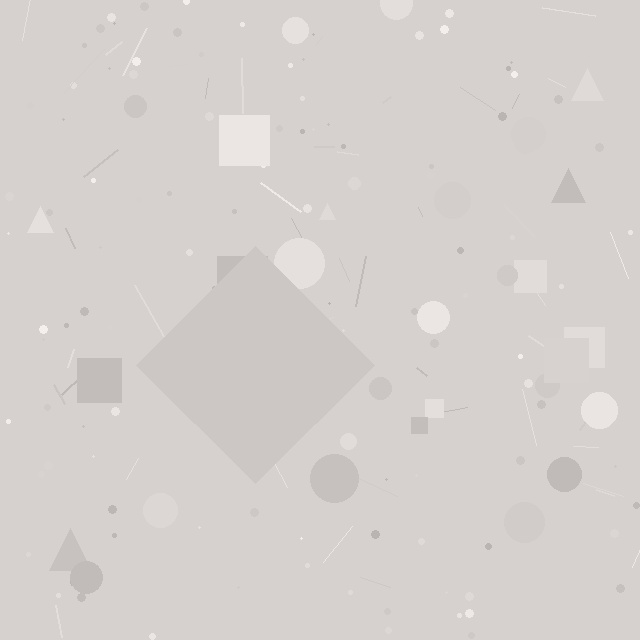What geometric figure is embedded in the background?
A diamond is embedded in the background.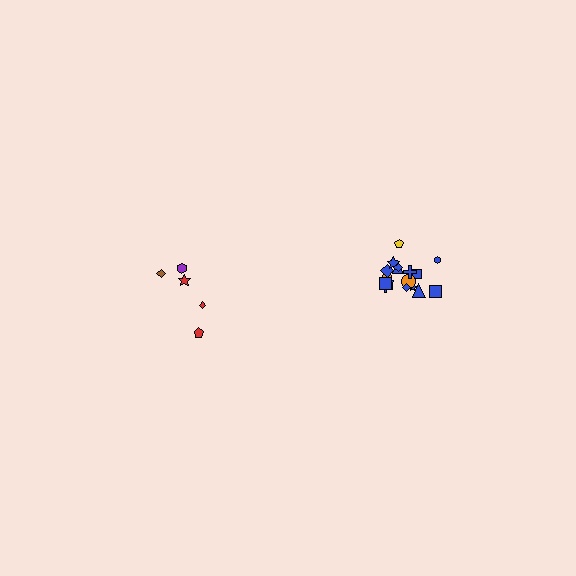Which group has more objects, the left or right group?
The right group.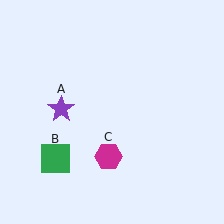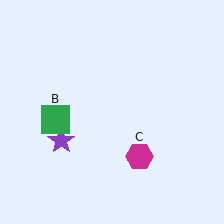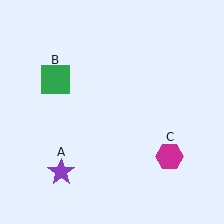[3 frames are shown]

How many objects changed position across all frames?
3 objects changed position: purple star (object A), green square (object B), magenta hexagon (object C).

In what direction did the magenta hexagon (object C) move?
The magenta hexagon (object C) moved right.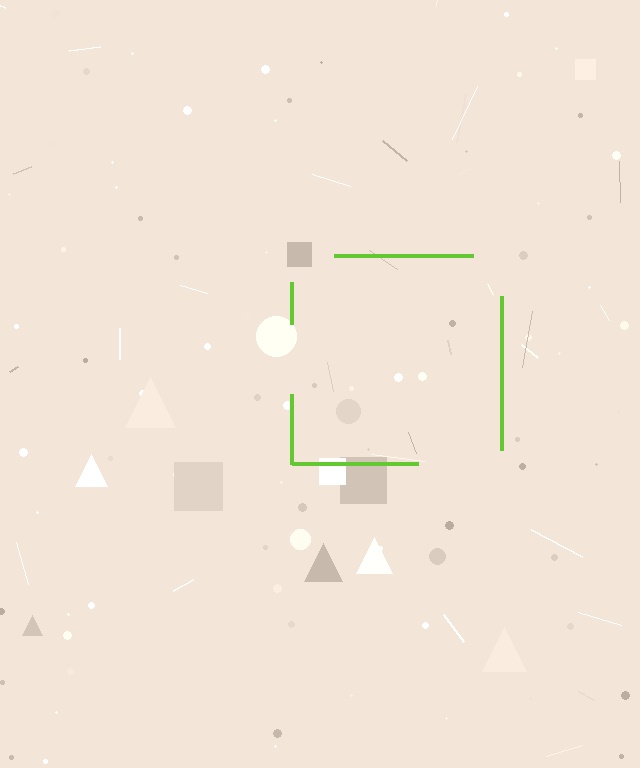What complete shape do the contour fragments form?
The contour fragments form a square.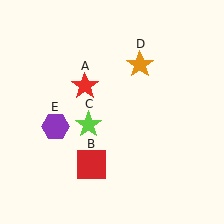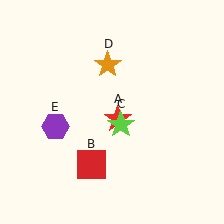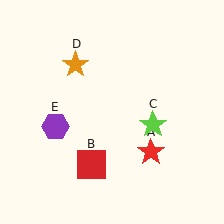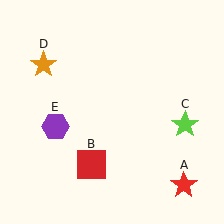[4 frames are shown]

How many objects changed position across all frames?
3 objects changed position: red star (object A), lime star (object C), orange star (object D).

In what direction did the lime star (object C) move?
The lime star (object C) moved right.